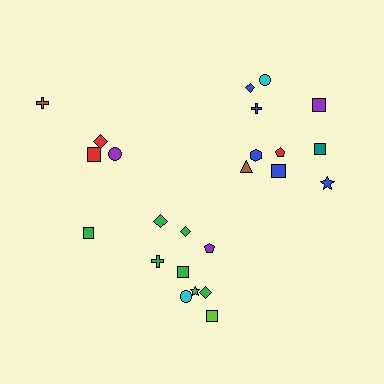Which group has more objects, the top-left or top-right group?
The top-right group.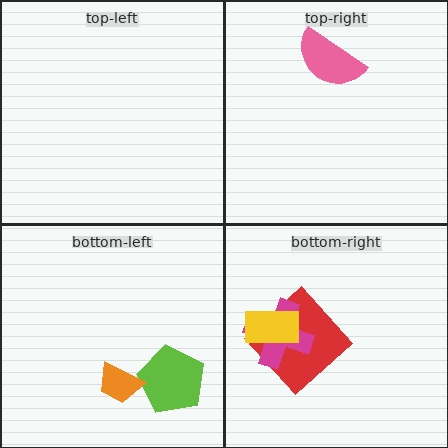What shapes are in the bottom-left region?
The lime pentagon, the orange trapezoid.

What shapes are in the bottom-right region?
The red diamond, the magenta cross, the yellow rectangle.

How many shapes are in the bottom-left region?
2.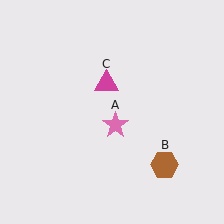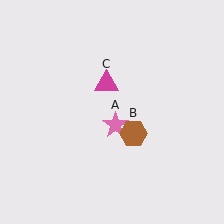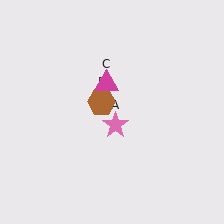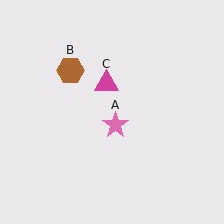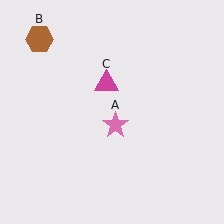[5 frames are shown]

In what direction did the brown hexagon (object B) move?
The brown hexagon (object B) moved up and to the left.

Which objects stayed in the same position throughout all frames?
Pink star (object A) and magenta triangle (object C) remained stationary.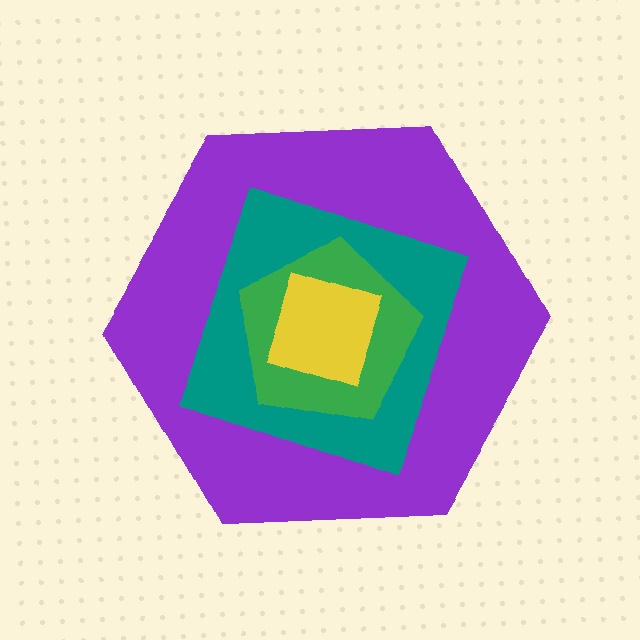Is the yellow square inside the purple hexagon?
Yes.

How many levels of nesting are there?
4.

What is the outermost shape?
The purple hexagon.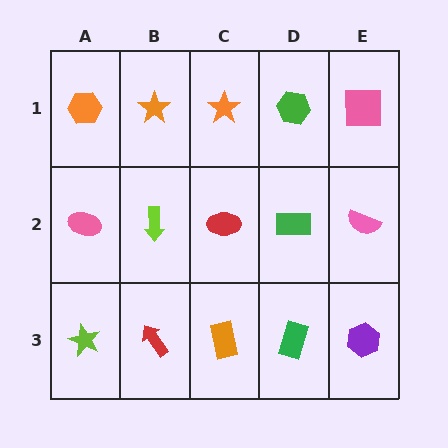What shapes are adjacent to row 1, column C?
A red ellipse (row 2, column C), an orange star (row 1, column B), a green hexagon (row 1, column D).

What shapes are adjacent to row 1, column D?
A green rectangle (row 2, column D), an orange star (row 1, column C), a pink square (row 1, column E).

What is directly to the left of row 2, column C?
A lime arrow.